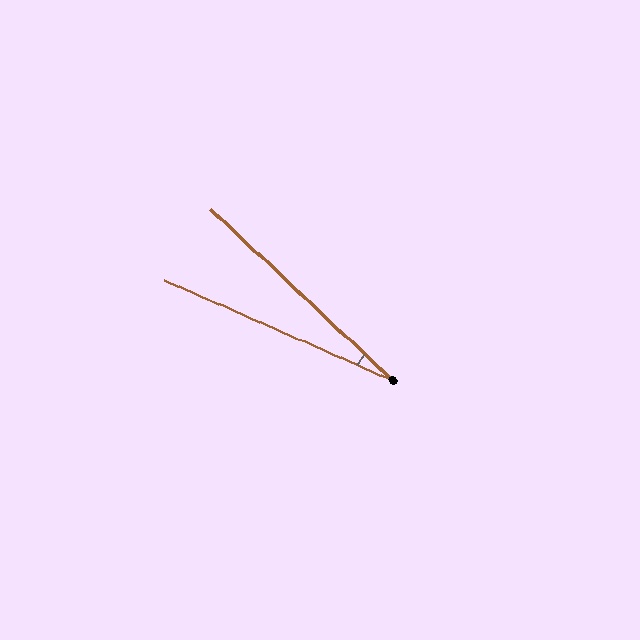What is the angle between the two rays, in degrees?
Approximately 20 degrees.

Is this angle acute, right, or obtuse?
It is acute.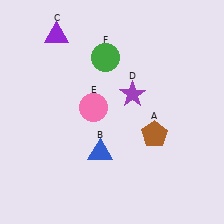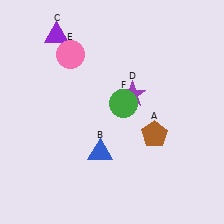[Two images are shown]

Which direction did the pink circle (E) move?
The pink circle (E) moved up.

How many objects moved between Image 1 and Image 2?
2 objects moved between the two images.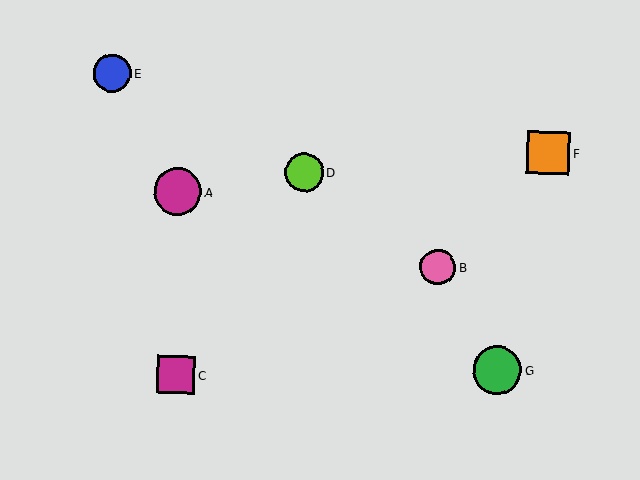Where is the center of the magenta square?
The center of the magenta square is at (176, 375).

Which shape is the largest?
The green circle (labeled G) is the largest.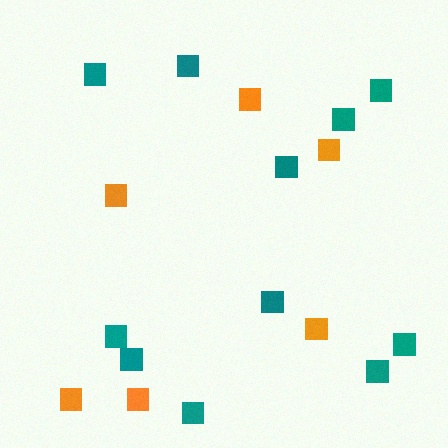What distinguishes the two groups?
There are 2 groups: one group of orange squares (6) and one group of teal squares (11).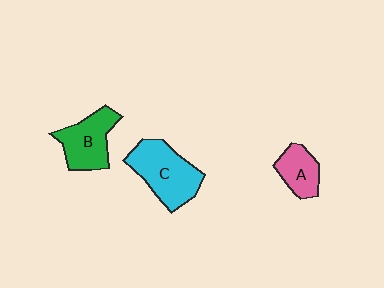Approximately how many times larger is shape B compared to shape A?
Approximately 1.5 times.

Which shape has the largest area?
Shape C (cyan).